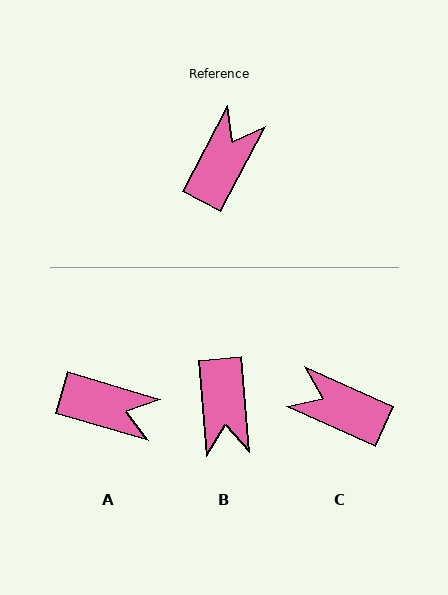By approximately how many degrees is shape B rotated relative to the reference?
Approximately 147 degrees clockwise.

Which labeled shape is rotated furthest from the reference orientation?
B, about 147 degrees away.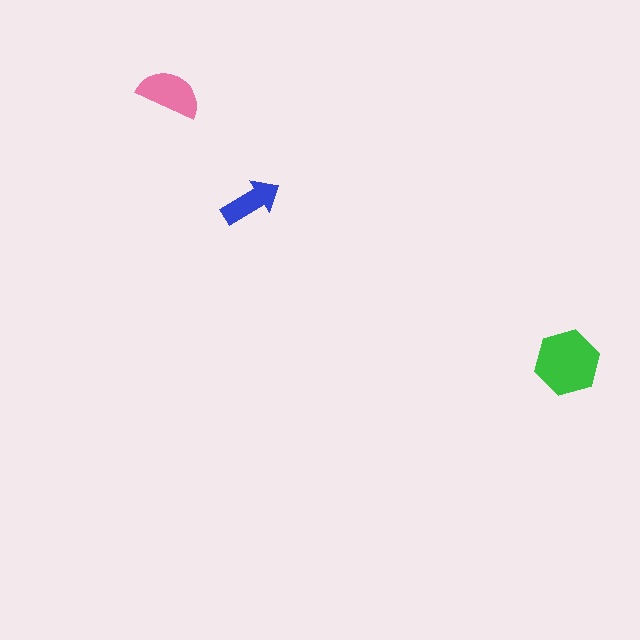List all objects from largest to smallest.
The green hexagon, the pink semicircle, the blue arrow.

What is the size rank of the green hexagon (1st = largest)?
1st.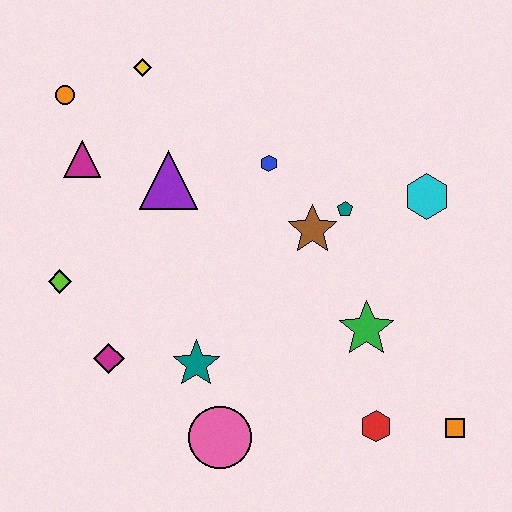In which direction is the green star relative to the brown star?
The green star is below the brown star.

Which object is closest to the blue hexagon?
The brown star is closest to the blue hexagon.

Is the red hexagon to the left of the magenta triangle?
No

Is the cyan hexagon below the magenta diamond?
No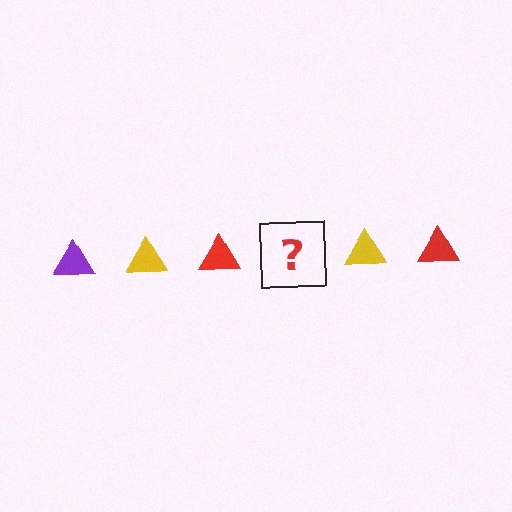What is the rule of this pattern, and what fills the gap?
The rule is that the pattern cycles through purple, yellow, red triangles. The gap should be filled with a purple triangle.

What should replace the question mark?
The question mark should be replaced with a purple triangle.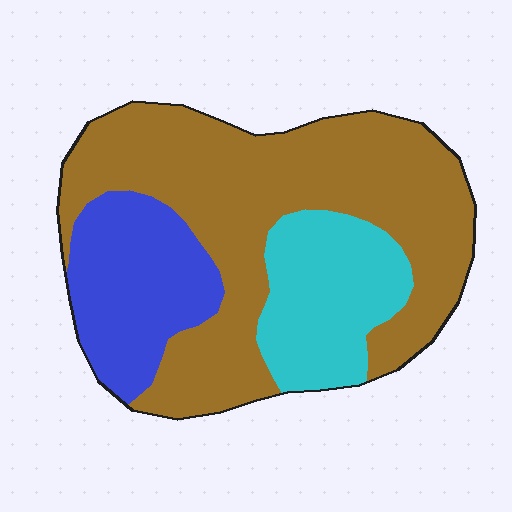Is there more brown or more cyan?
Brown.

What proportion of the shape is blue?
Blue takes up about one fifth (1/5) of the shape.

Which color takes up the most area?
Brown, at roughly 60%.